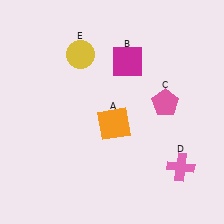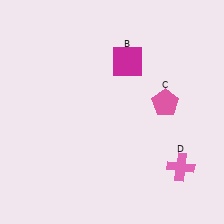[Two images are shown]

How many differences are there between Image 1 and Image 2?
There are 2 differences between the two images.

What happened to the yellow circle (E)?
The yellow circle (E) was removed in Image 2. It was in the top-left area of Image 1.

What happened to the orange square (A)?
The orange square (A) was removed in Image 2. It was in the bottom-right area of Image 1.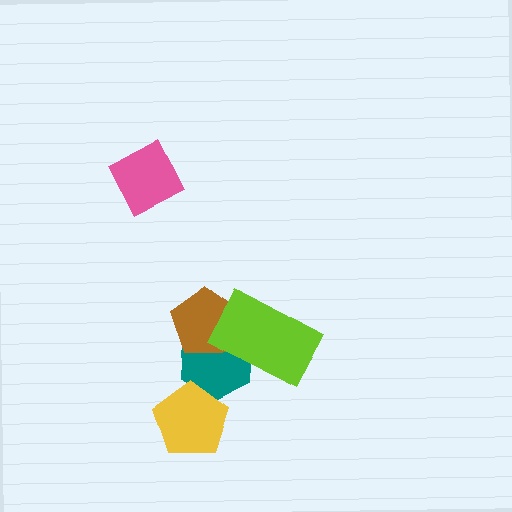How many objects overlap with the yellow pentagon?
1 object overlaps with the yellow pentagon.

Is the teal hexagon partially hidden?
Yes, it is partially covered by another shape.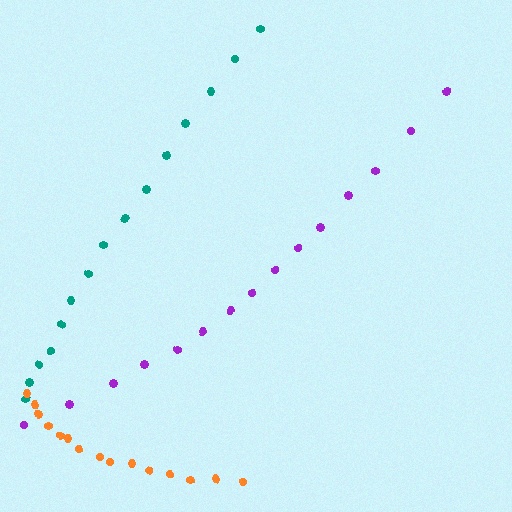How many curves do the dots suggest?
There are 3 distinct paths.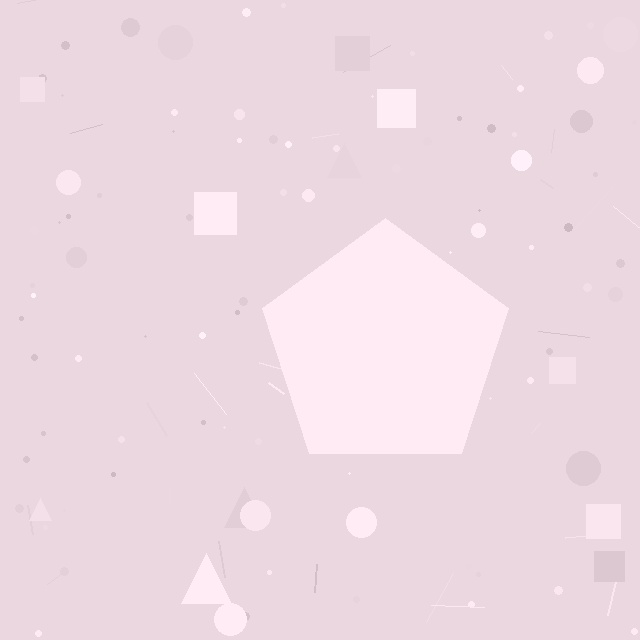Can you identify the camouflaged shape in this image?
The camouflaged shape is a pentagon.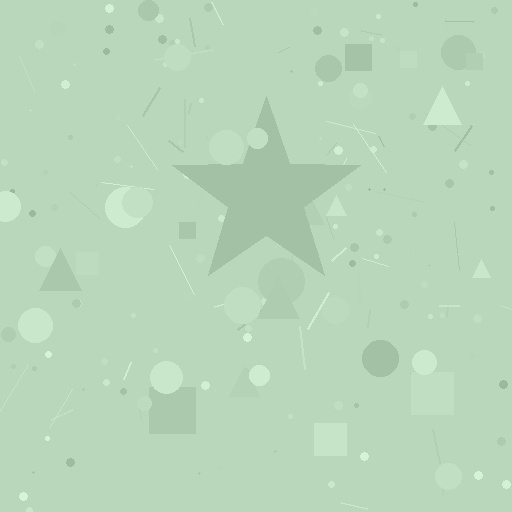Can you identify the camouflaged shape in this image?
The camouflaged shape is a star.